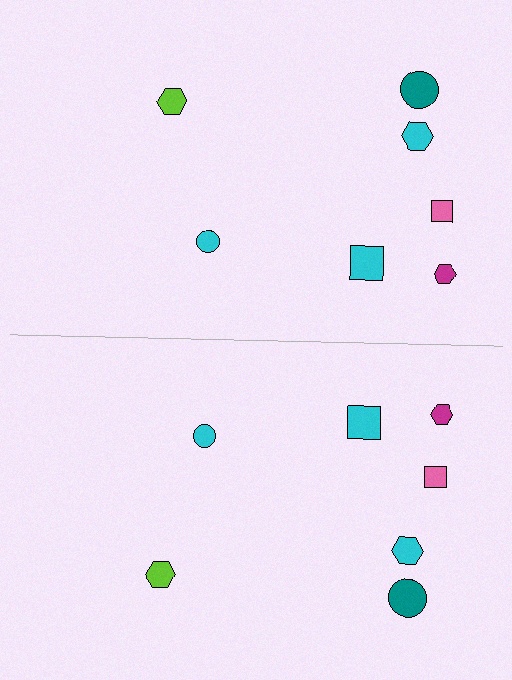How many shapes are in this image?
There are 14 shapes in this image.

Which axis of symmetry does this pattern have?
The pattern has a horizontal axis of symmetry running through the center of the image.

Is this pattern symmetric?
Yes, this pattern has bilateral (reflection) symmetry.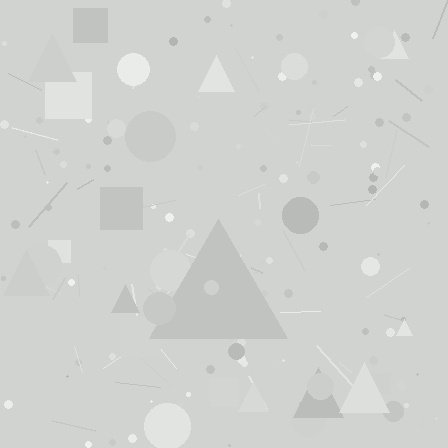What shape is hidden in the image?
A triangle is hidden in the image.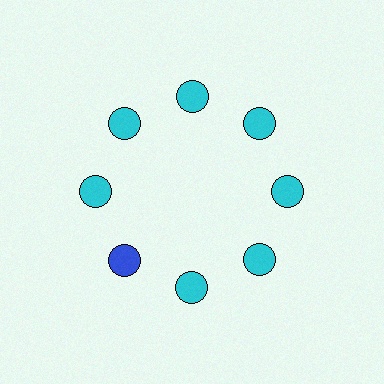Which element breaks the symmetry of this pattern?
The blue circle at roughly the 8 o'clock position breaks the symmetry. All other shapes are cyan circles.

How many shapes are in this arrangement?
There are 8 shapes arranged in a ring pattern.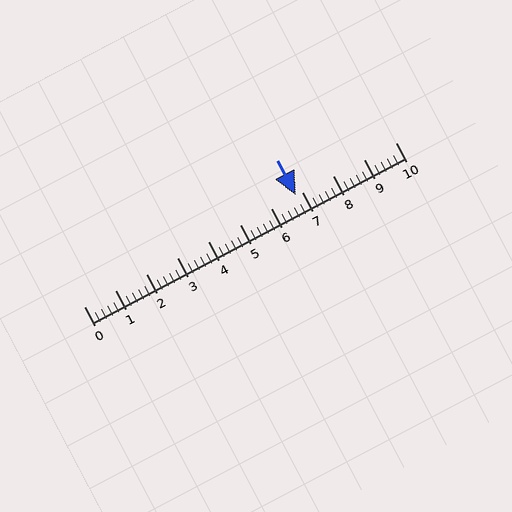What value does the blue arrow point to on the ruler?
The blue arrow points to approximately 6.8.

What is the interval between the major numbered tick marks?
The major tick marks are spaced 1 units apart.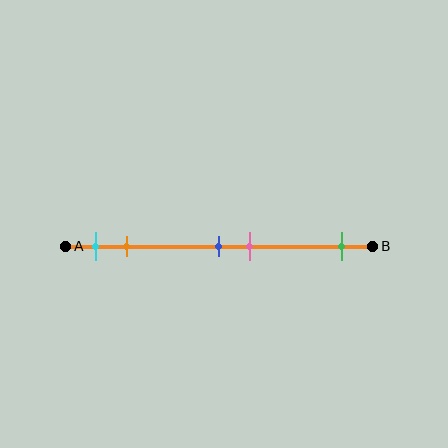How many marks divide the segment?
There are 5 marks dividing the segment.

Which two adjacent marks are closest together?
The blue and pink marks are the closest adjacent pair.